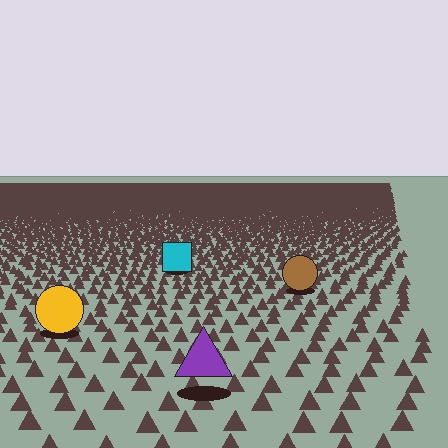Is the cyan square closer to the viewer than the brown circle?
No. The brown circle is closer — you can tell from the texture gradient: the ground texture is coarser near it.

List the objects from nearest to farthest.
From nearest to farthest: the purple triangle, the yellow circle, the brown circle, the cyan square.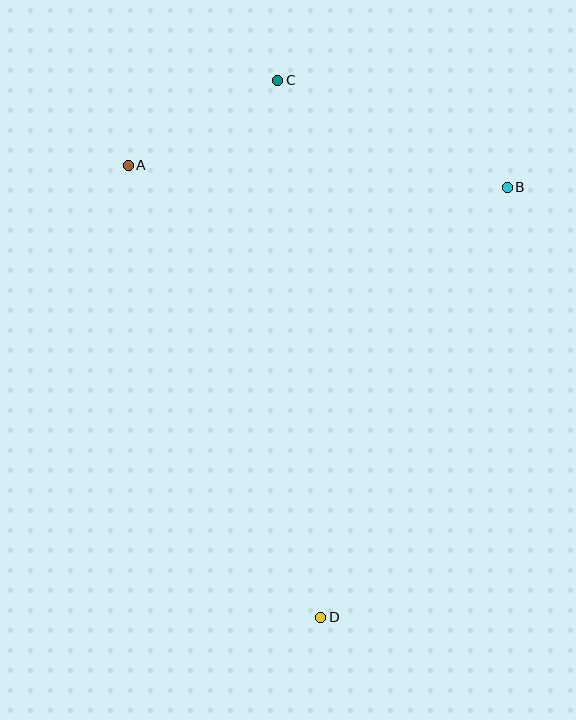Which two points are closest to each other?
Points A and C are closest to each other.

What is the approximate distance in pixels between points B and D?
The distance between B and D is approximately 469 pixels.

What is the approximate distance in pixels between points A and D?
The distance between A and D is approximately 491 pixels.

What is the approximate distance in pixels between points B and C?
The distance between B and C is approximately 253 pixels.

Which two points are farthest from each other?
Points C and D are farthest from each other.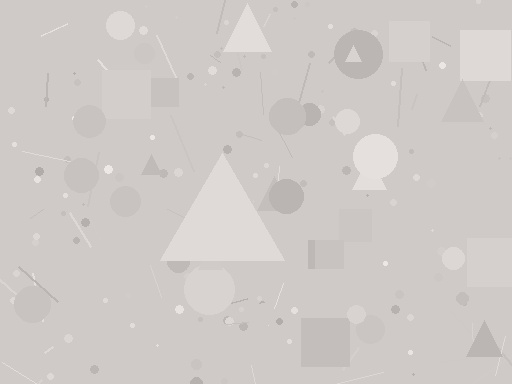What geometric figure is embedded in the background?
A triangle is embedded in the background.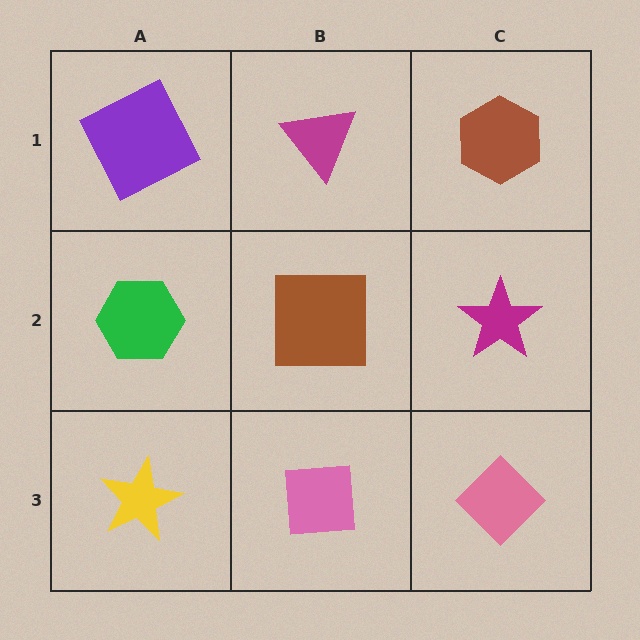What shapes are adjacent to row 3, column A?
A green hexagon (row 2, column A), a pink square (row 3, column B).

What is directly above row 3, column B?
A brown square.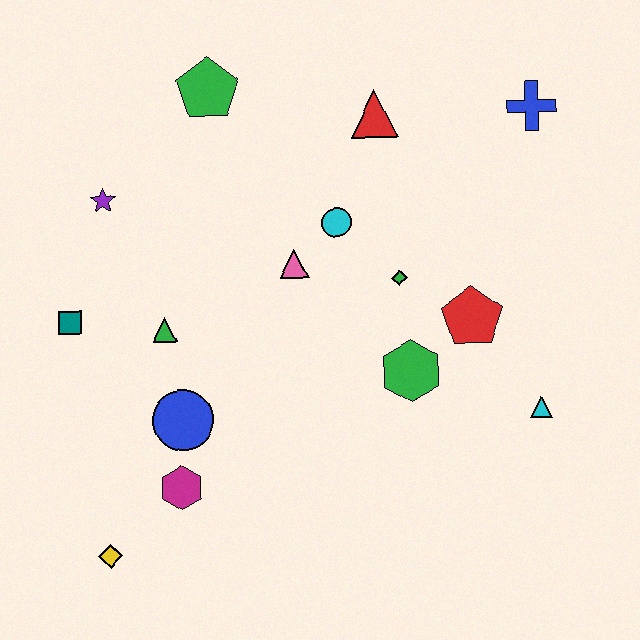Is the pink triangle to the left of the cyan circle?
Yes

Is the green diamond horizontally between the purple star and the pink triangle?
No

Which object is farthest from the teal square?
The blue cross is farthest from the teal square.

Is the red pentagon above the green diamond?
No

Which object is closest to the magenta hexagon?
The blue circle is closest to the magenta hexagon.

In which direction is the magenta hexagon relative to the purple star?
The magenta hexagon is below the purple star.